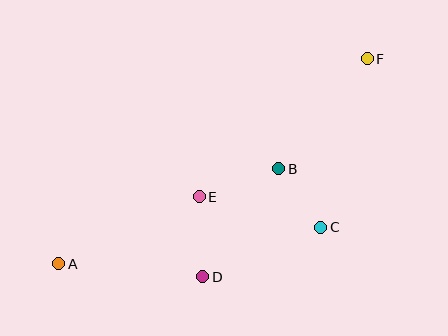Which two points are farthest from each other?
Points A and F are farthest from each other.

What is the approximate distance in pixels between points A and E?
The distance between A and E is approximately 156 pixels.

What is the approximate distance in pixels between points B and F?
The distance between B and F is approximately 141 pixels.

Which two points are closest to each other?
Points B and C are closest to each other.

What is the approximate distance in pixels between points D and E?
The distance between D and E is approximately 80 pixels.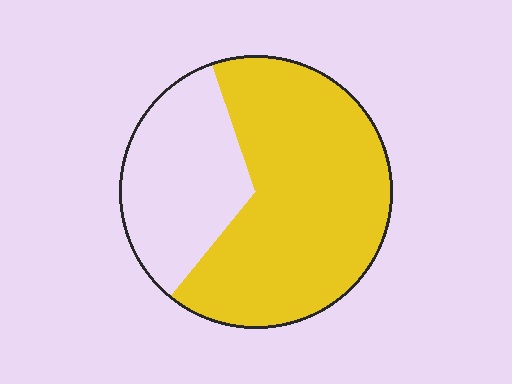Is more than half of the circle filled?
Yes.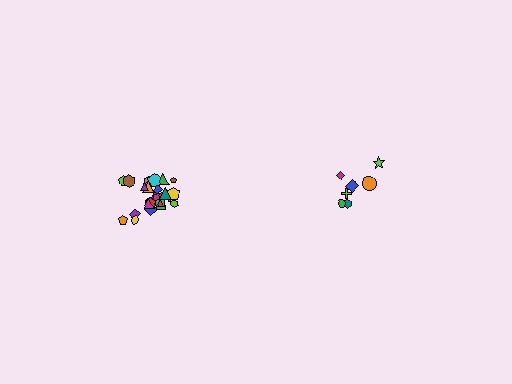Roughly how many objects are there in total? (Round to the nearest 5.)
Roughly 30 objects in total.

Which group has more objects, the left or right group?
The left group.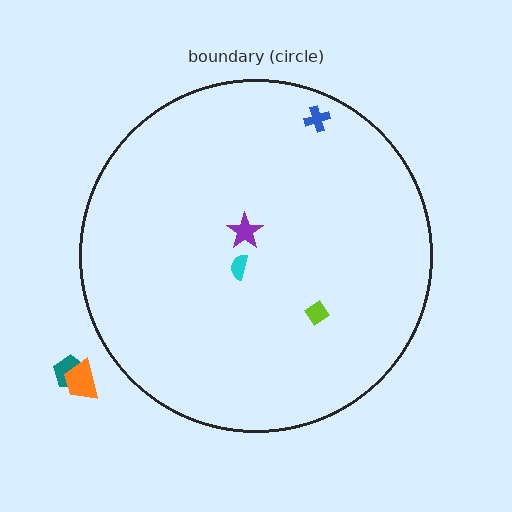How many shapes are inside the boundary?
4 inside, 2 outside.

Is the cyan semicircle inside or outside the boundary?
Inside.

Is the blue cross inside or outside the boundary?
Inside.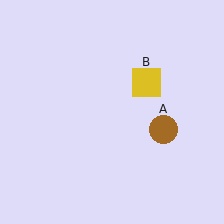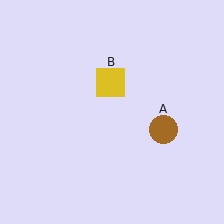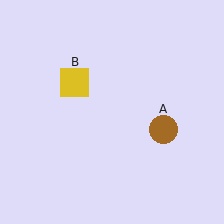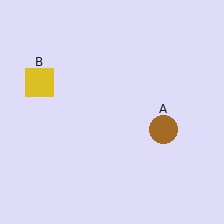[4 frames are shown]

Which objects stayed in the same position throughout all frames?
Brown circle (object A) remained stationary.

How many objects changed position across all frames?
1 object changed position: yellow square (object B).